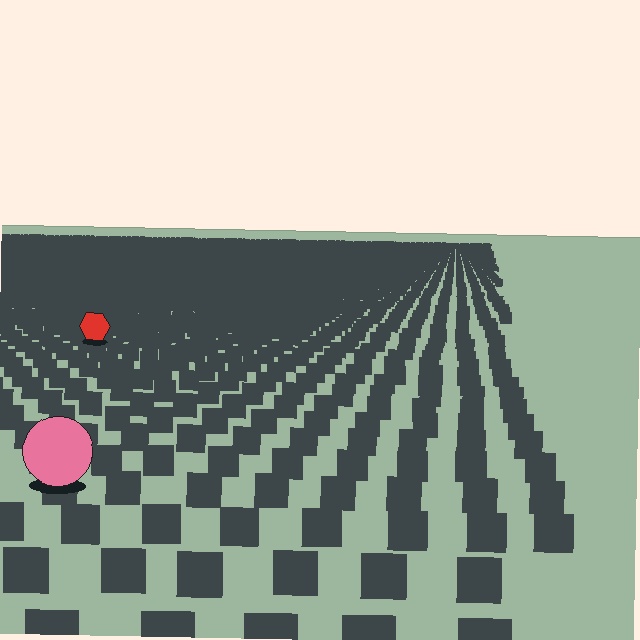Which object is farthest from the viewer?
The red hexagon is farthest from the viewer. It appears smaller and the ground texture around it is denser.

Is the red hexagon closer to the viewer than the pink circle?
No. The pink circle is closer — you can tell from the texture gradient: the ground texture is coarser near it.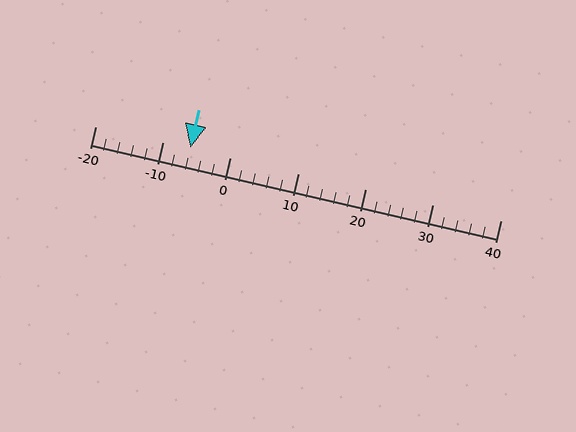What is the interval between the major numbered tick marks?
The major tick marks are spaced 10 units apart.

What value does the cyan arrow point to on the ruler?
The cyan arrow points to approximately -6.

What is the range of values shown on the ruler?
The ruler shows values from -20 to 40.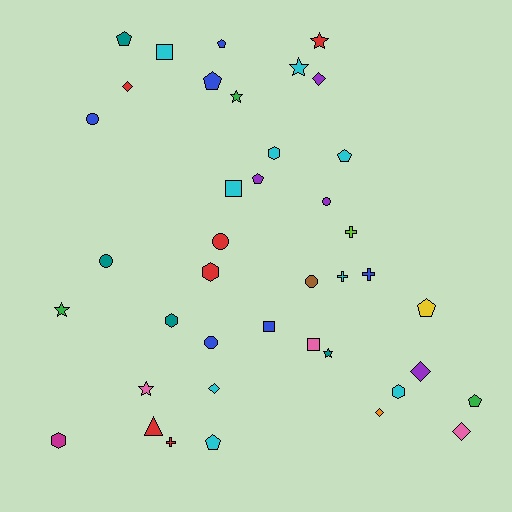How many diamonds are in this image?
There are 6 diamonds.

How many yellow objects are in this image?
There is 1 yellow object.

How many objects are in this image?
There are 40 objects.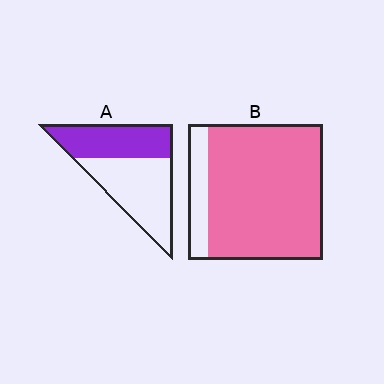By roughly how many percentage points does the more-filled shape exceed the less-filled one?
By roughly 40 percentage points (B over A).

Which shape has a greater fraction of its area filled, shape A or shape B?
Shape B.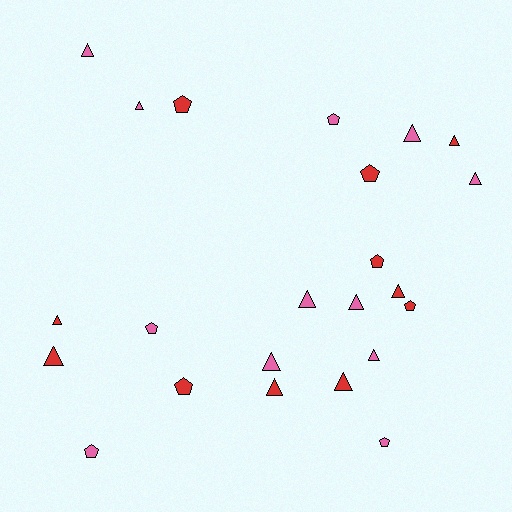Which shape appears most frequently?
Triangle, with 14 objects.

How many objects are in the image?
There are 23 objects.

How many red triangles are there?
There are 6 red triangles.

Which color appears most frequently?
Pink, with 12 objects.